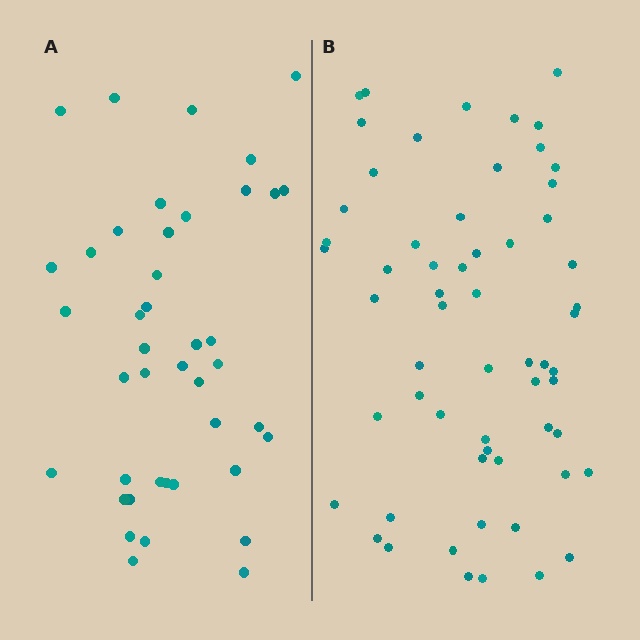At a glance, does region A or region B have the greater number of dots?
Region B (the right region) has more dots.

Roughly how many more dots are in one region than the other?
Region B has approximately 20 more dots than region A.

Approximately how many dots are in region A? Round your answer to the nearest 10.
About 40 dots. (The exact count is 42, which rounds to 40.)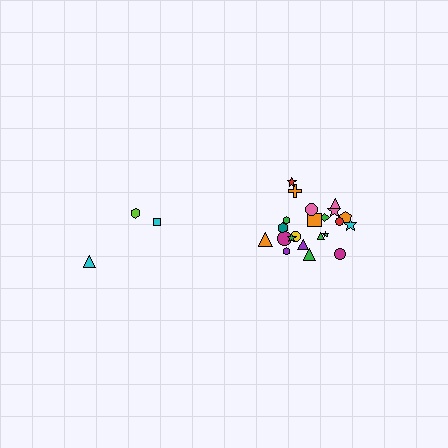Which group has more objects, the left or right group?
The right group.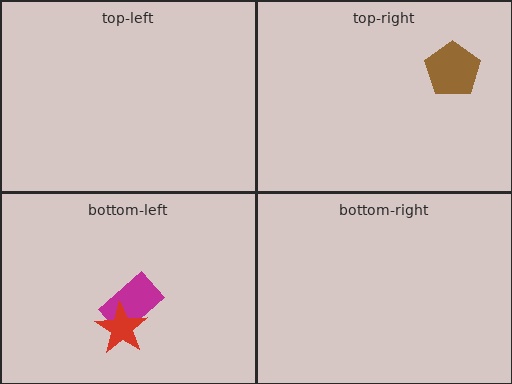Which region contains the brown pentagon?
The top-right region.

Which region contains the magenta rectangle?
The bottom-left region.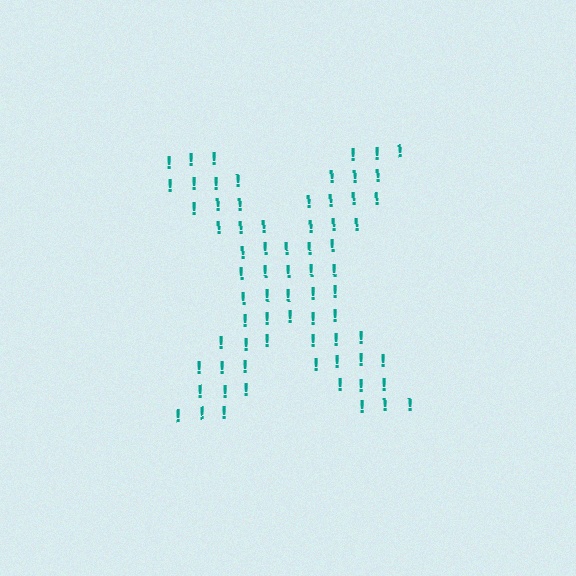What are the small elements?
The small elements are exclamation marks.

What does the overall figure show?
The overall figure shows the letter X.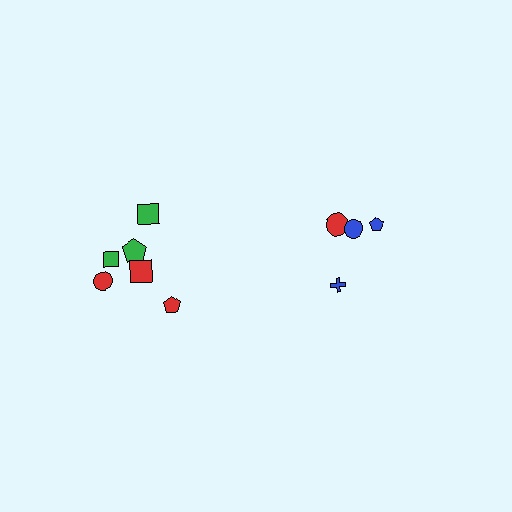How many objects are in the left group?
There are 6 objects.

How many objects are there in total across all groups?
There are 10 objects.